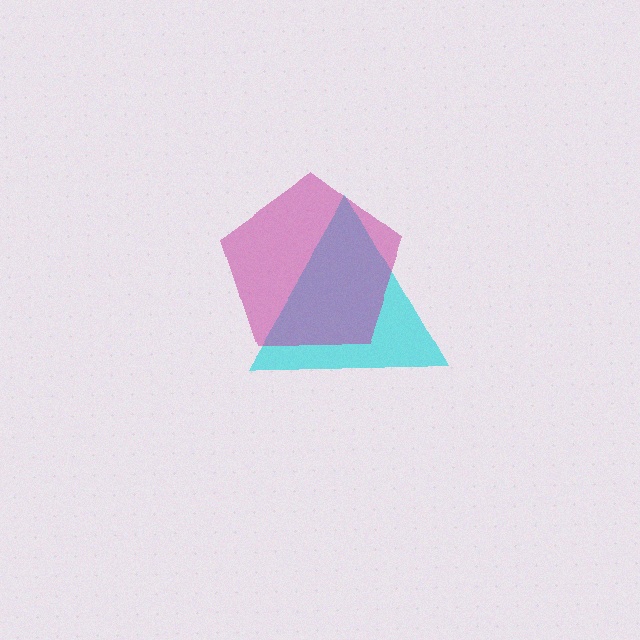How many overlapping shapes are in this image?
There are 2 overlapping shapes in the image.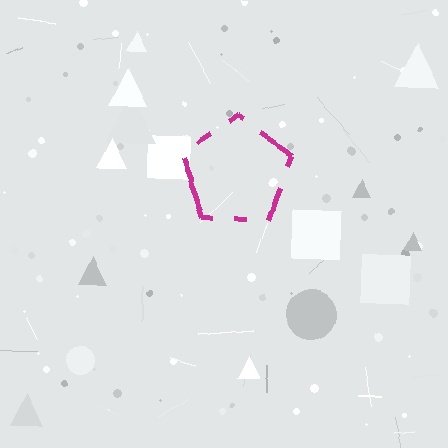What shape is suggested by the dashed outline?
The dashed outline suggests a pentagon.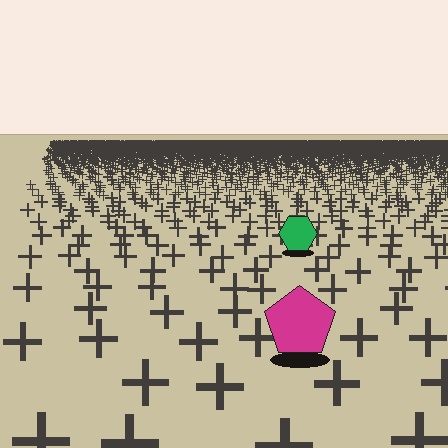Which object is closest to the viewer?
The magenta pentagon is closest. The texture marks near it are larger and more spread out.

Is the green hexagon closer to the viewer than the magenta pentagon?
No. The magenta pentagon is closer — you can tell from the texture gradient: the ground texture is coarser near it.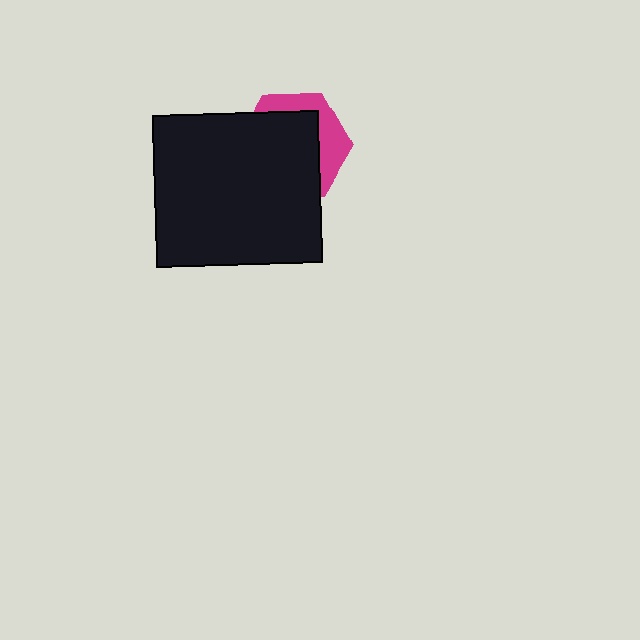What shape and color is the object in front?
The object in front is a black rectangle.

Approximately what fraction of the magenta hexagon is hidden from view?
Roughly 69% of the magenta hexagon is hidden behind the black rectangle.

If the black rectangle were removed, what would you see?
You would see the complete magenta hexagon.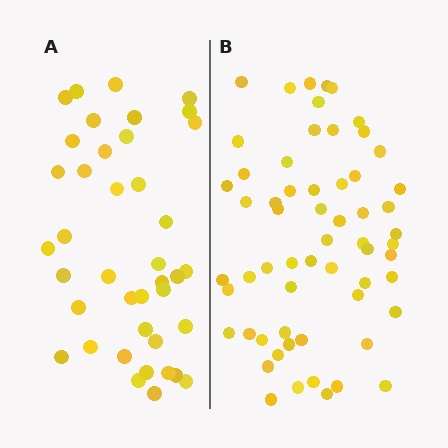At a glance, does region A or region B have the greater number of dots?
Region B (the right region) has more dots.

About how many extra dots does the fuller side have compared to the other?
Region B has approximately 20 more dots than region A.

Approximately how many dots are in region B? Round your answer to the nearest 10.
About 60 dots.